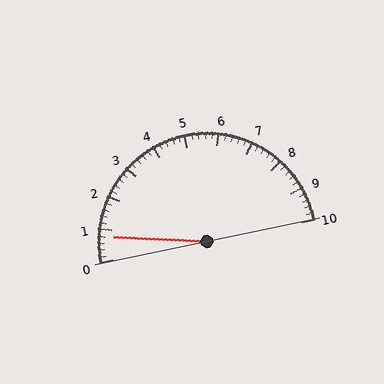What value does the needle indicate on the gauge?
The needle indicates approximately 0.8.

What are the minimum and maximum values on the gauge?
The gauge ranges from 0 to 10.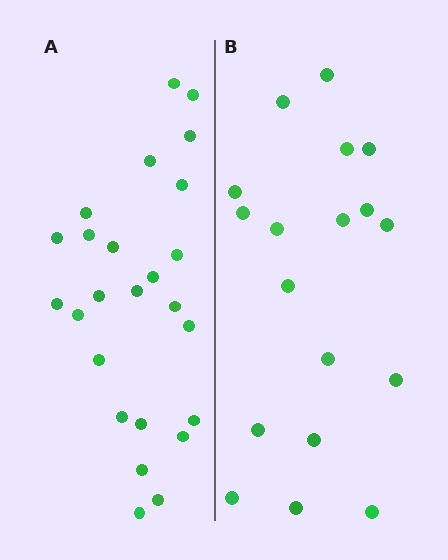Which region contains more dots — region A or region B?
Region A (the left region) has more dots.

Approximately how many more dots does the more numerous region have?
Region A has roughly 8 or so more dots than region B.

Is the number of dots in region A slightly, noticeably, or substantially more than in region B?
Region A has noticeably more, but not dramatically so. The ratio is roughly 1.4 to 1.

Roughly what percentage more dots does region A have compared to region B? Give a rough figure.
About 40% more.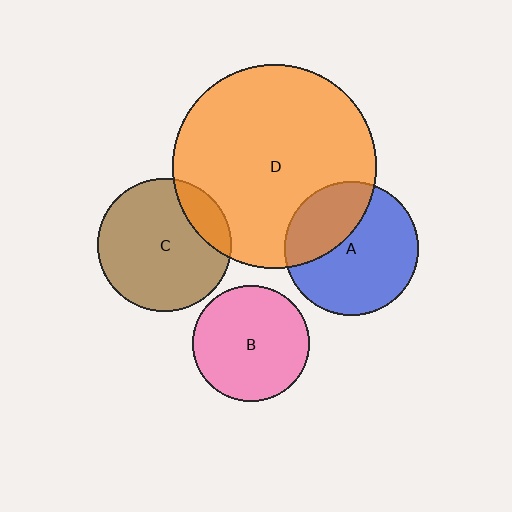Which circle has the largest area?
Circle D (orange).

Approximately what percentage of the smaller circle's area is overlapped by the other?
Approximately 15%.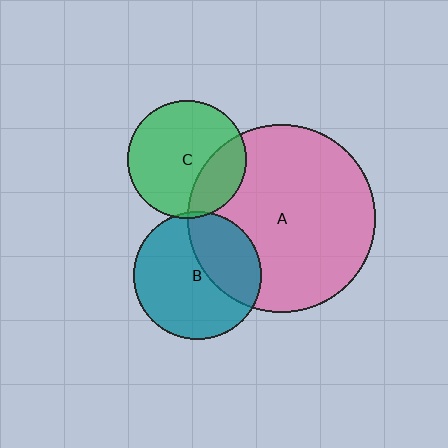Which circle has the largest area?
Circle A (pink).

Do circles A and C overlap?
Yes.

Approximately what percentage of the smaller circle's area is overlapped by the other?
Approximately 25%.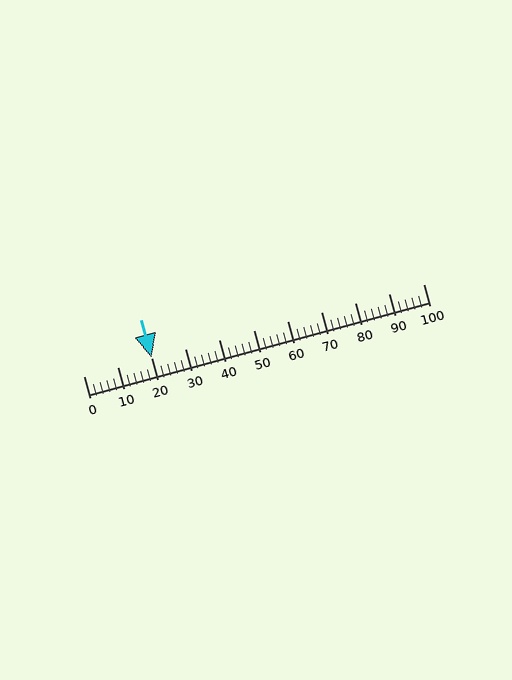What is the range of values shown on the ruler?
The ruler shows values from 0 to 100.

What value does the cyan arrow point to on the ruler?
The cyan arrow points to approximately 20.